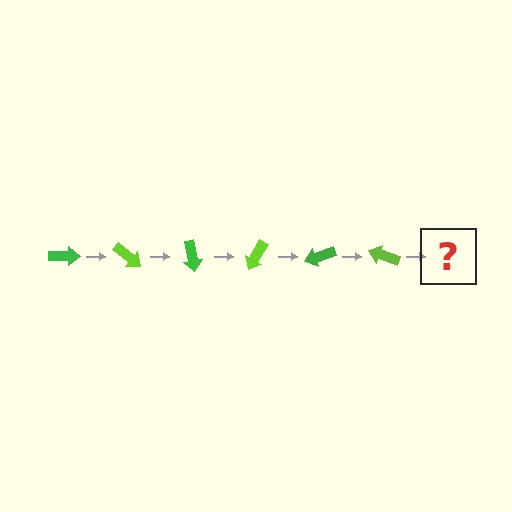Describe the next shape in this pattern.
It should be a green arrow, rotated 240 degrees from the start.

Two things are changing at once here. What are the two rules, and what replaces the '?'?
The two rules are that it rotates 40 degrees each step and the color cycles through green and lime. The '?' should be a green arrow, rotated 240 degrees from the start.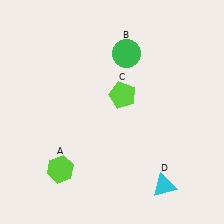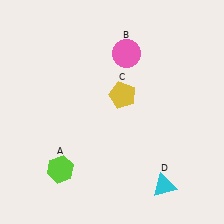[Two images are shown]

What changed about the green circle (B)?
In Image 1, B is green. In Image 2, it changed to pink.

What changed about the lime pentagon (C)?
In Image 1, C is lime. In Image 2, it changed to yellow.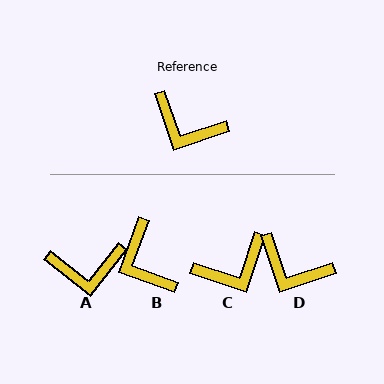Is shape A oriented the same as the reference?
No, it is off by about 33 degrees.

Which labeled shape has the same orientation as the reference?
D.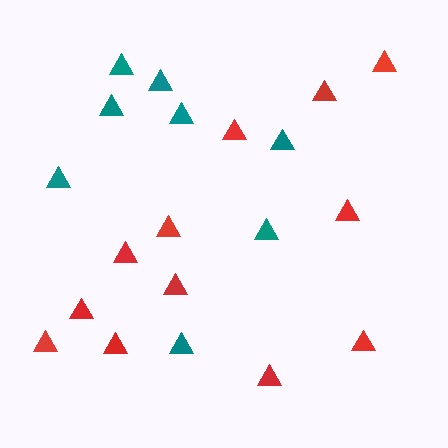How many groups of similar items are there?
There are 2 groups: one group of red triangles (12) and one group of teal triangles (8).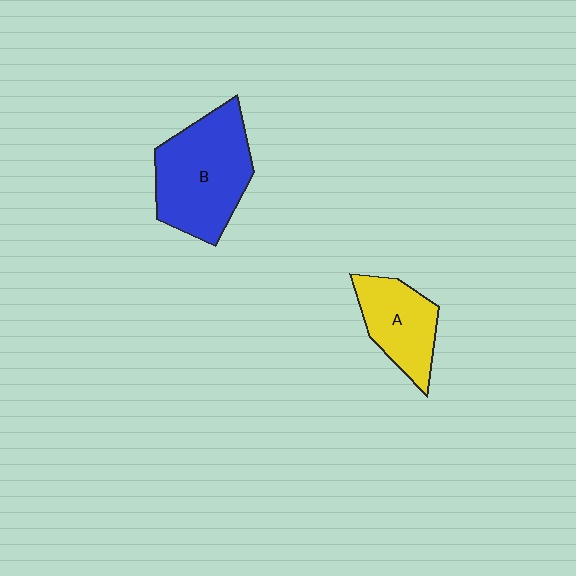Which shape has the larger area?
Shape B (blue).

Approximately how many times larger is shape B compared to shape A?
Approximately 1.6 times.